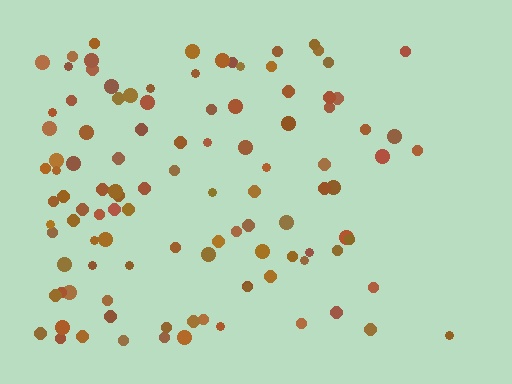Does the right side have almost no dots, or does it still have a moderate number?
Still a moderate number, just noticeably fewer than the left.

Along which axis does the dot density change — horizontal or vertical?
Horizontal.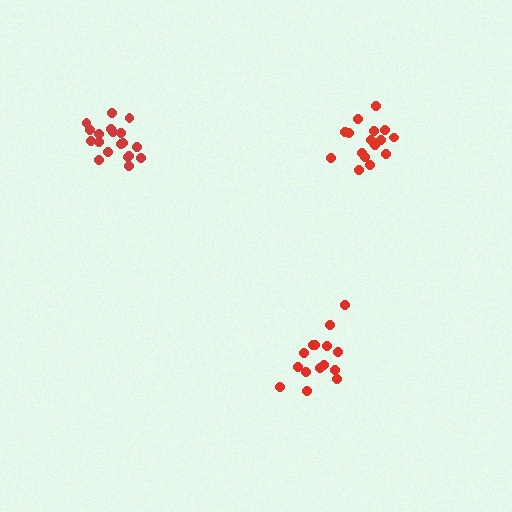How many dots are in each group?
Group 1: 15 dots, Group 2: 19 dots, Group 3: 16 dots (50 total).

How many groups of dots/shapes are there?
There are 3 groups.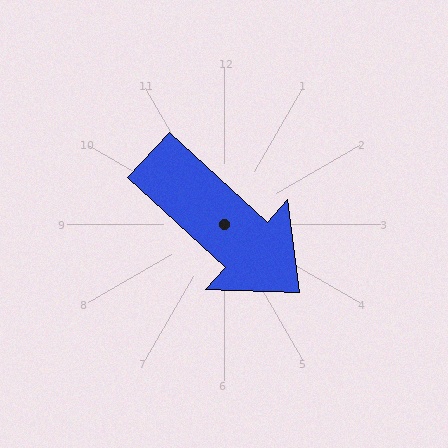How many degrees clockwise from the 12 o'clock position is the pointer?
Approximately 132 degrees.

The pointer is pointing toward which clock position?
Roughly 4 o'clock.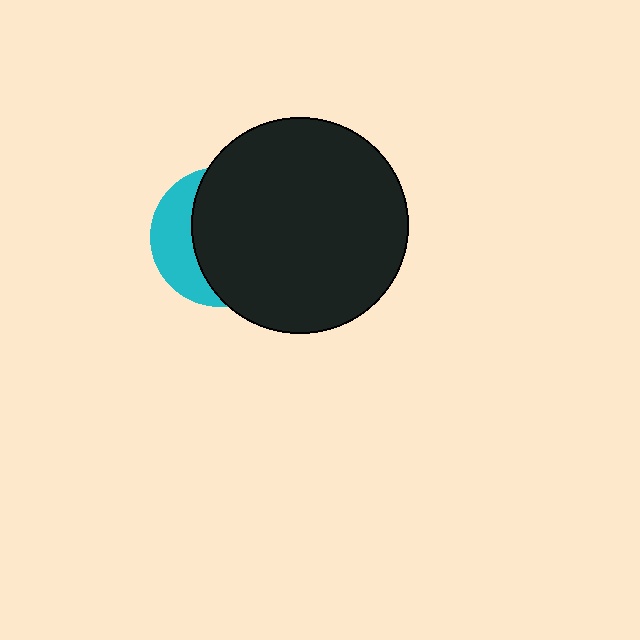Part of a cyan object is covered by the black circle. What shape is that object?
It is a circle.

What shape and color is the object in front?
The object in front is a black circle.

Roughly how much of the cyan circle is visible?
A small part of it is visible (roughly 32%).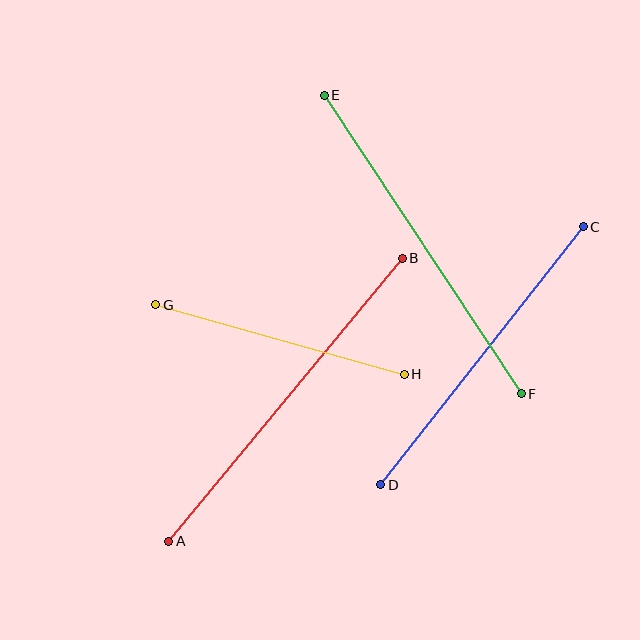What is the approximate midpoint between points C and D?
The midpoint is at approximately (482, 356) pixels.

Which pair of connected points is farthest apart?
Points A and B are farthest apart.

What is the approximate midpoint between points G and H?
The midpoint is at approximately (280, 340) pixels.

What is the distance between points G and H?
The distance is approximately 258 pixels.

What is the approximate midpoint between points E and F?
The midpoint is at approximately (423, 245) pixels.